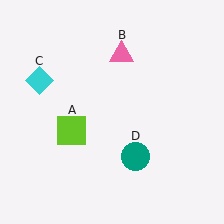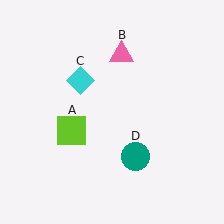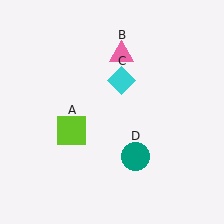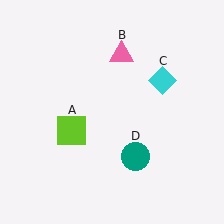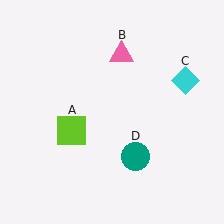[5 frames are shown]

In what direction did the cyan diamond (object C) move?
The cyan diamond (object C) moved right.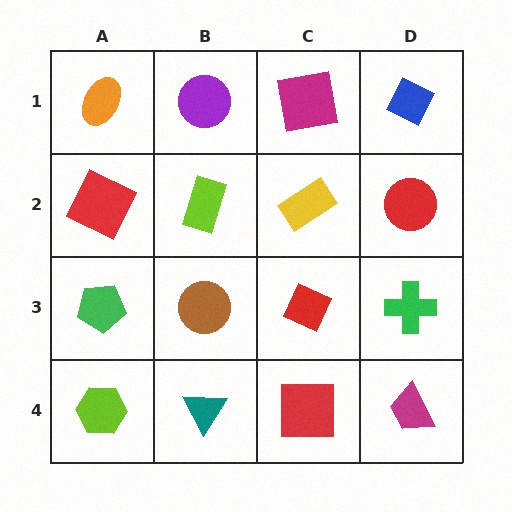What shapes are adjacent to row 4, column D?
A green cross (row 3, column D), a red square (row 4, column C).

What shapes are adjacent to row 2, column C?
A magenta square (row 1, column C), a red diamond (row 3, column C), a lime rectangle (row 2, column B), a red circle (row 2, column D).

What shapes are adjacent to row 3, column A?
A red square (row 2, column A), a lime hexagon (row 4, column A), a brown circle (row 3, column B).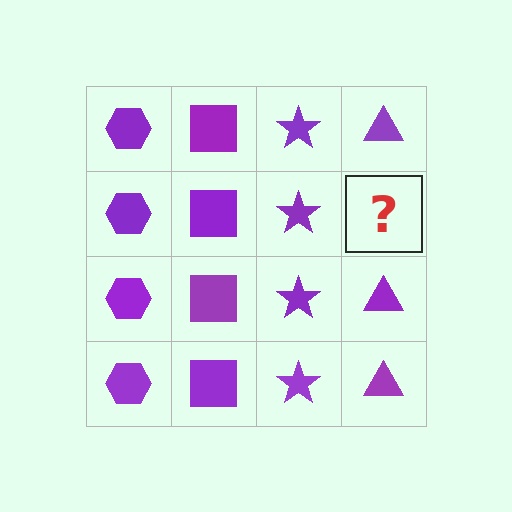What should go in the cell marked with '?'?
The missing cell should contain a purple triangle.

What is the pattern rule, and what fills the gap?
The rule is that each column has a consistent shape. The gap should be filled with a purple triangle.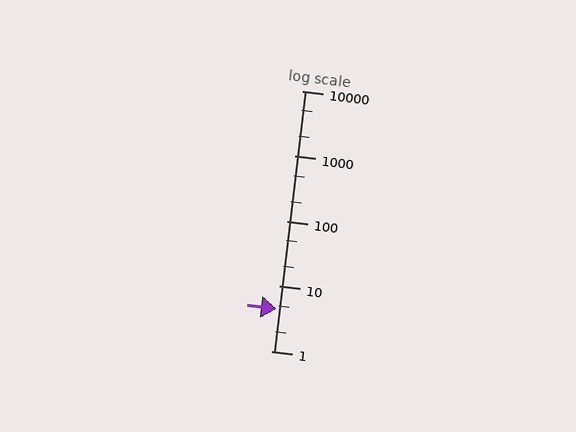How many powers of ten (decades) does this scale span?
The scale spans 4 decades, from 1 to 10000.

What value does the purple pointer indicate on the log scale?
The pointer indicates approximately 4.4.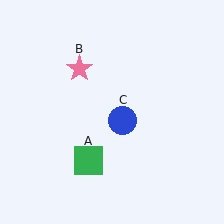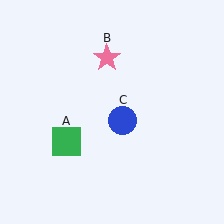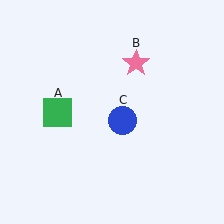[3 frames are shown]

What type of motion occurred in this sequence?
The green square (object A), pink star (object B) rotated clockwise around the center of the scene.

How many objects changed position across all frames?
2 objects changed position: green square (object A), pink star (object B).